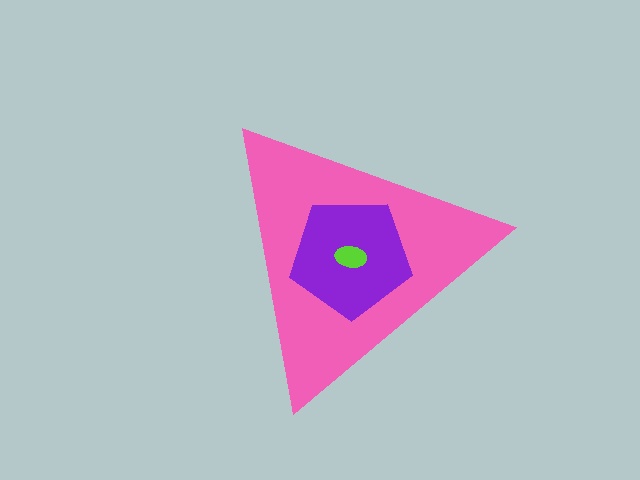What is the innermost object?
The lime ellipse.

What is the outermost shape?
The pink triangle.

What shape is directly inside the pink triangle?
The purple pentagon.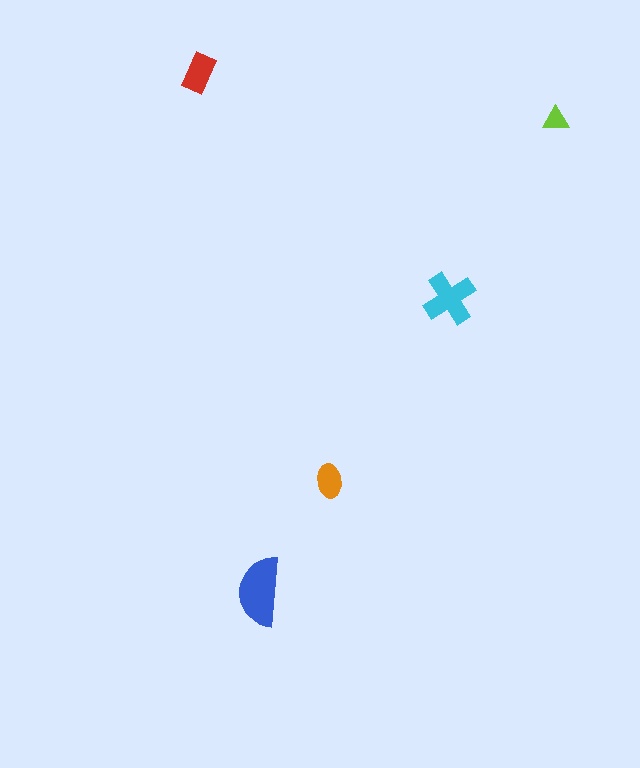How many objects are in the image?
There are 5 objects in the image.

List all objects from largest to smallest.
The blue semicircle, the cyan cross, the red rectangle, the orange ellipse, the lime triangle.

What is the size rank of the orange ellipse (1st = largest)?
4th.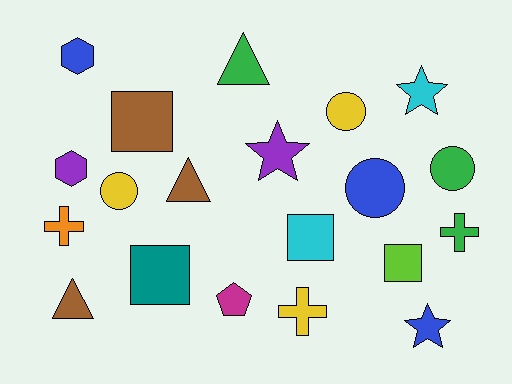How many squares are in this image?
There are 4 squares.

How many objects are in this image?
There are 20 objects.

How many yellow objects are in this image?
There are 3 yellow objects.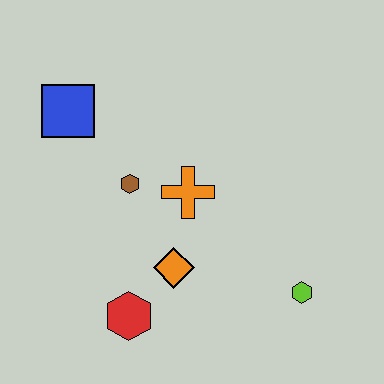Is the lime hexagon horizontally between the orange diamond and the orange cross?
No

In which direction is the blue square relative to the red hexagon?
The blue square is above the red hexagon.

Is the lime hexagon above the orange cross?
No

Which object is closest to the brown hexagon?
The orange cross is closest to the brown hexagon.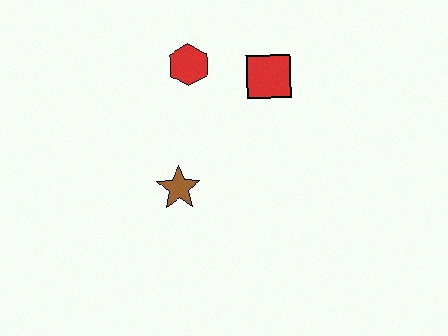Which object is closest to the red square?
The red hexagon is closest to the red square.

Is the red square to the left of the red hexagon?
No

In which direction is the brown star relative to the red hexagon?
The brown star is below the red hexagon.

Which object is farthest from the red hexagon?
The brown star is farthest from the red hexagon.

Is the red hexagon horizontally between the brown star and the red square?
Yes